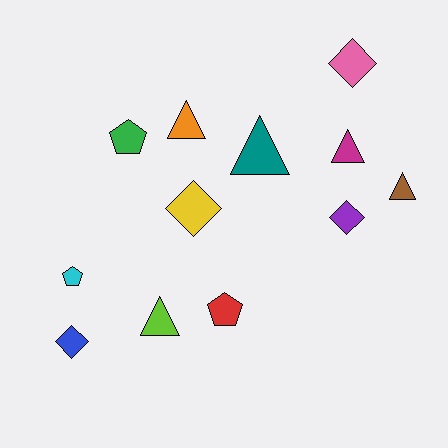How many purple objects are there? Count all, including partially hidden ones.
There is 1 purple object.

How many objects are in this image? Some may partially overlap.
There are 12 objects.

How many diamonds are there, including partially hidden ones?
There are 4 diamonds.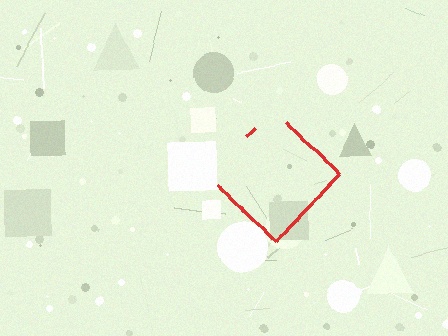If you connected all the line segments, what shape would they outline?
They would outline a diamond.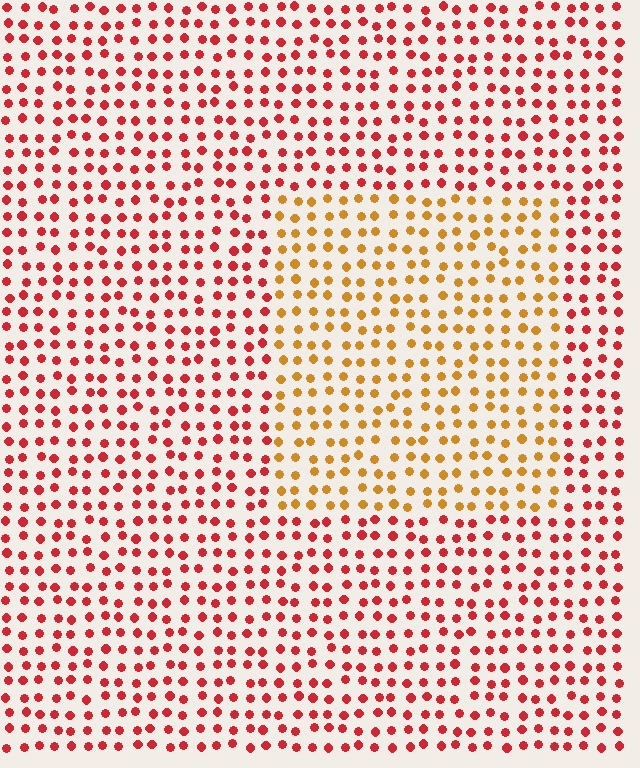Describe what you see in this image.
The image is filled with small red elements in a uniform arrangement. A rectangle-shaped region is visible where the elements are tinted to a slightly different hue, forming a subtle color boundary.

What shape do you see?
I see a rectangle.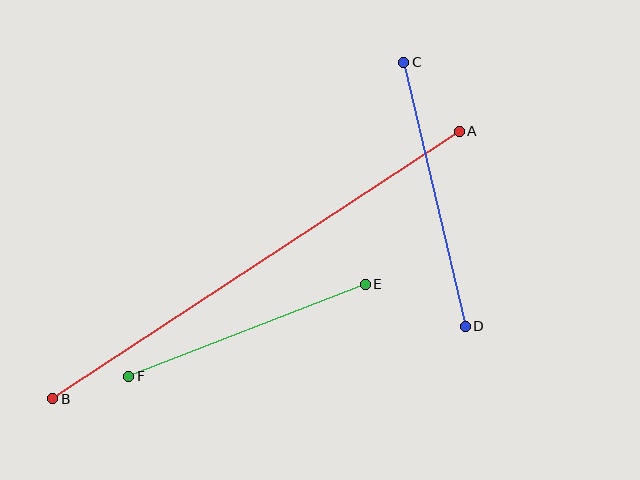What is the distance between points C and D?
The distance is approximately 271 pixels.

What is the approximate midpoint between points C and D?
The midpoint is at approximately (435, 194) pixels.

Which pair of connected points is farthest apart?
Points A and B are farthest apart.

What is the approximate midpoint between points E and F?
The midpoint is at approximately (247, 330) pixels.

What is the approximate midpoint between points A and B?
The midpoint is at approximately (256, 265) pixels.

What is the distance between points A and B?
The distance is approximately 486 pixels.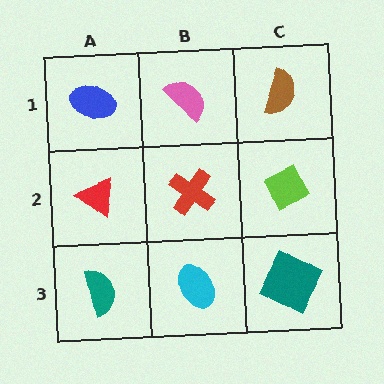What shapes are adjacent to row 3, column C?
A lime diamond (row 2, column C), a cyan ellipse (row 3, column B).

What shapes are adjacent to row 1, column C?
A lime diamond (row 2, column C), a pink semicircle (row 1, column B).